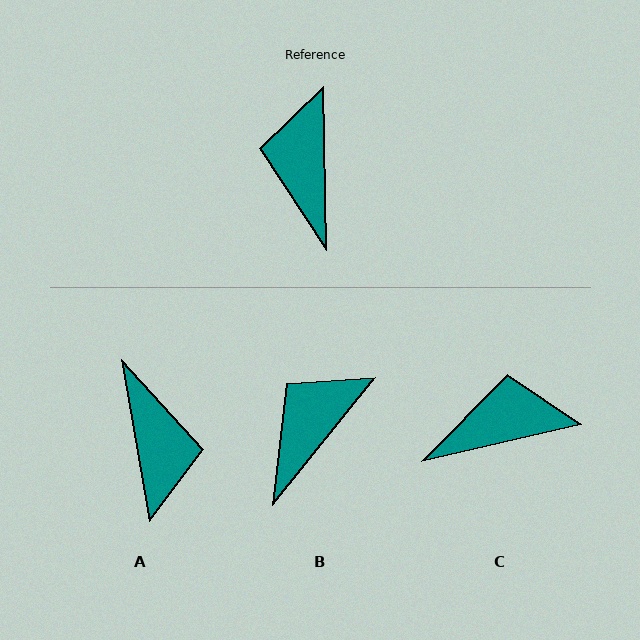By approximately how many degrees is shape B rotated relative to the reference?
Approximately 40 degrees clockwise.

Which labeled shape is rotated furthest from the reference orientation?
A, about 171 degrees away.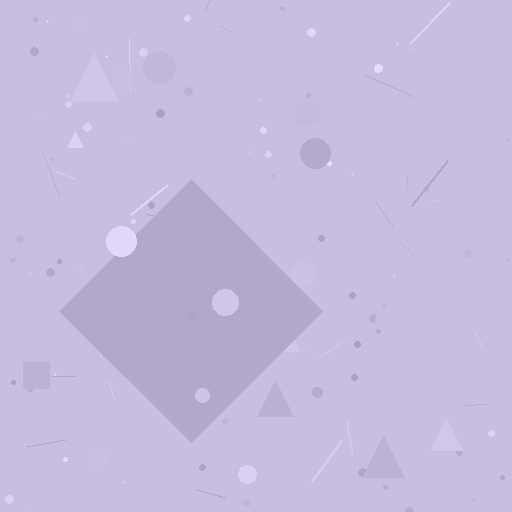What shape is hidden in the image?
A diamond is hidden in the image.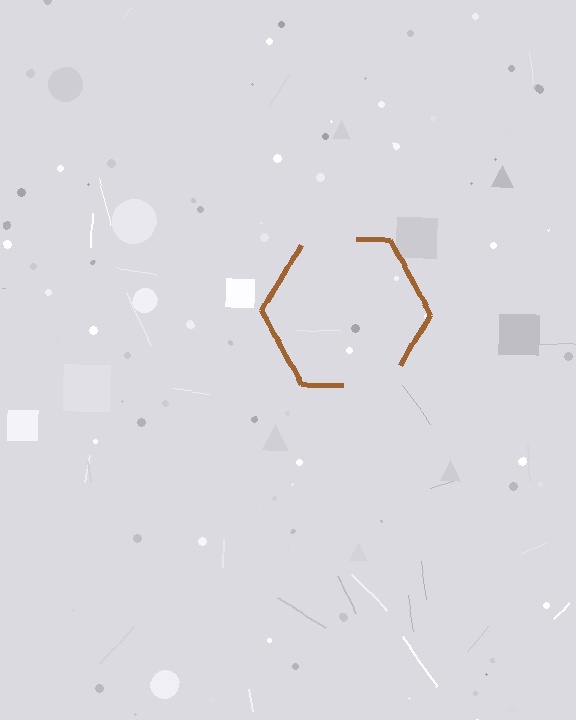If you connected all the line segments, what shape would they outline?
They would outline a hexagon.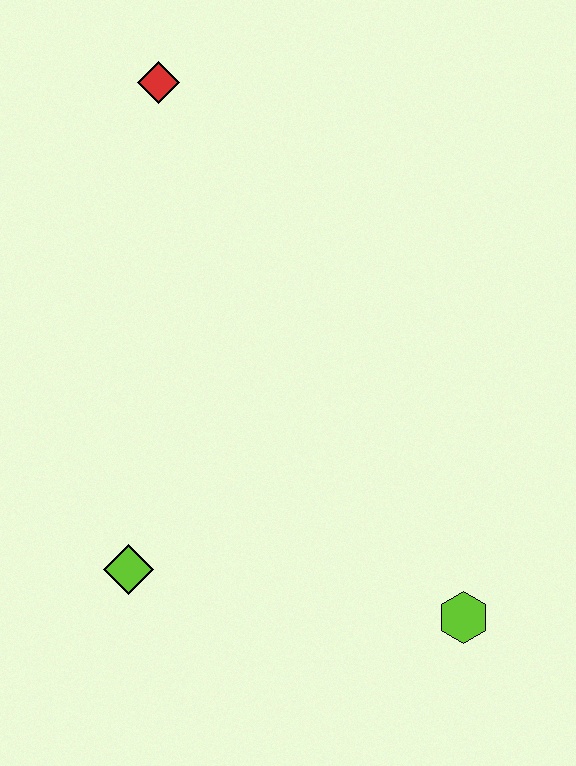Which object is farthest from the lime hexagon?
The red diamond is farthest from the lime hexagon.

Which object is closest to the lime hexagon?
The lime diamond is closest to the lime hexagon.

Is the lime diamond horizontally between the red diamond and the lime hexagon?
No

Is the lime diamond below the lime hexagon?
No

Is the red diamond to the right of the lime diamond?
Yes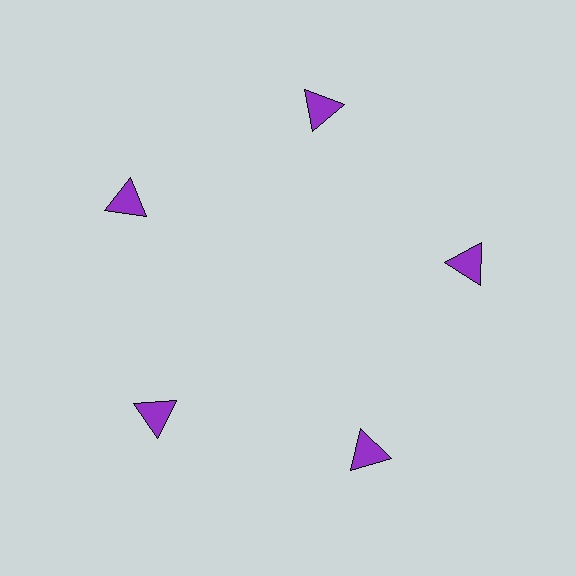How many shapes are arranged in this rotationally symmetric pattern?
There are 5 shapes, arranged in 5 groups of 1.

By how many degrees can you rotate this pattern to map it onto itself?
The pattern maps onto itself every 72 degrees of rotation.